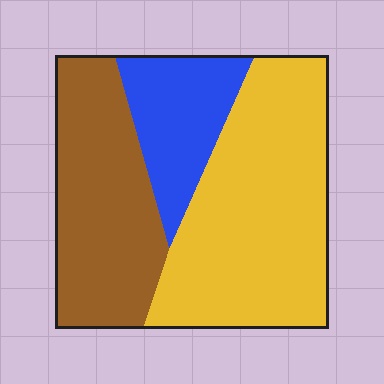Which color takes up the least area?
Blue, at roughly 20%.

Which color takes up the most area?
Yellow, at roughly 50%.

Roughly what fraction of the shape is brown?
Brown covers around 35% of the shape.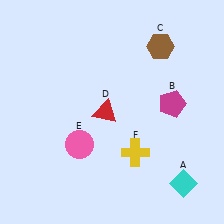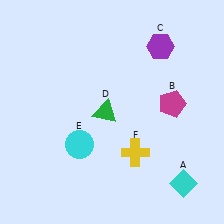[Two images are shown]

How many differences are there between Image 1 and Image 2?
There are 3 differences between the two images.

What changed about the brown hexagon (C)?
In Image 1, C is brown. In Image 2, it changed to purple.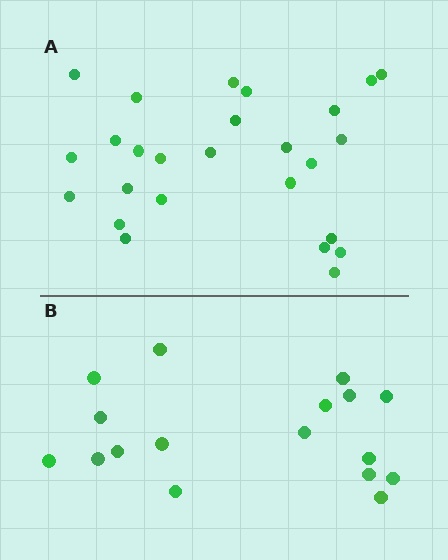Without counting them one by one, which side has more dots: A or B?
Region A (the top region) has more dots.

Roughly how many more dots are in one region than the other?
Region A has roughly 8 or so more dots than region B.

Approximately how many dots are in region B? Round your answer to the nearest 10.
About 20 dots. (The exact count is 17, which rounds to 20.)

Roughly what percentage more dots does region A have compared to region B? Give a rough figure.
About 55% more.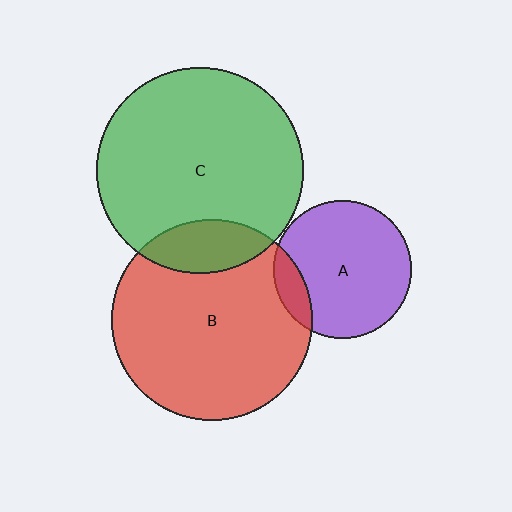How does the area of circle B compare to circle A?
Approximately 2.1 times.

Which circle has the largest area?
Circle C (green).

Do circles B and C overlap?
Yes.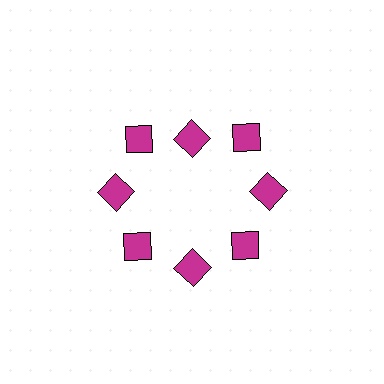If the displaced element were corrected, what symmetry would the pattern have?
It would have 8-fold rotational symmetry — the pattern would map onto itself every 45 degrees.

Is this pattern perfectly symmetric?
No. The 8 magenta squares are arranged in a ring, but one element near the 12 o'clock position is pulled inward toward the center, breaking the 8-fold rotational symmetry.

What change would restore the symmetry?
The symmetry would be restored by moving it outward, back onto the ring so that all 8 squares sit at equal angles and equal distance from the center.